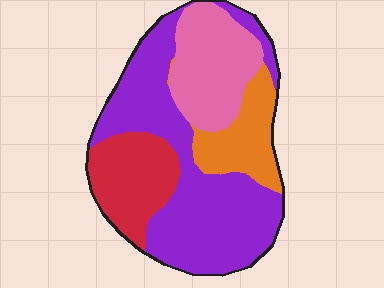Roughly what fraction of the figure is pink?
Pink takes up about one fifth (1/5) of the figure.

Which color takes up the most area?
Purple, at roughly 45%.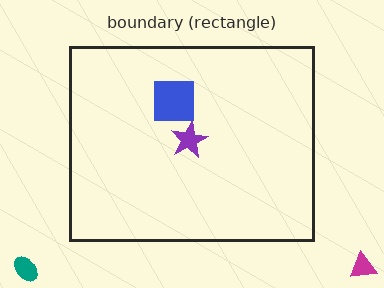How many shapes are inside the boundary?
2 inside, 2 outside.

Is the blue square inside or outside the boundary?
Inside.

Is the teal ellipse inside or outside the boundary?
Outside.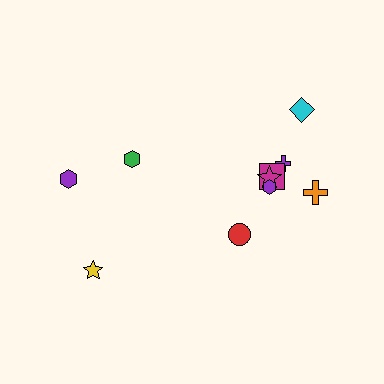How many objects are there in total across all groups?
There are 10 objects.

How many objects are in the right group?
There are 7 objects.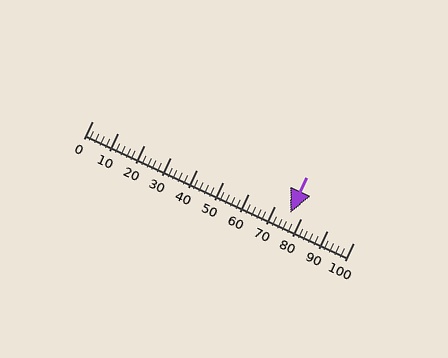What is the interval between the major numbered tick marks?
The major tick marks are spaced 10 units apart.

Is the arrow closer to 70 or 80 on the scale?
The arrow is closer to 80.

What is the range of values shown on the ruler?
The ruler shows values from 0 to 100.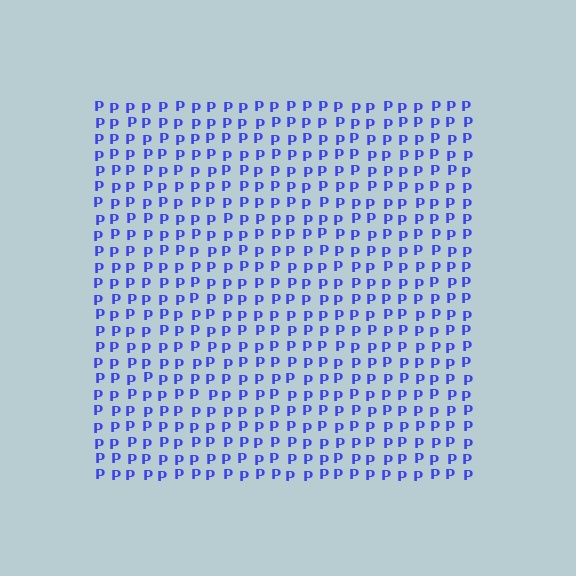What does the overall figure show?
The overall figure shows a square.